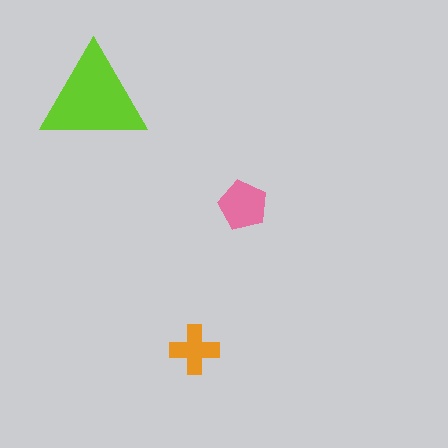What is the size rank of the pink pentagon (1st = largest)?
2nd.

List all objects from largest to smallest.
The lime triangle, the pink pentagon, the orange cross.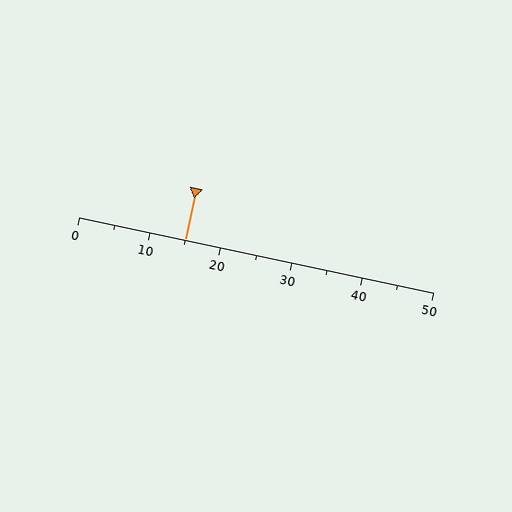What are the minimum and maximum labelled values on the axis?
The axis runs from 0 to 50.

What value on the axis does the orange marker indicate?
The marker indicates approximately 15.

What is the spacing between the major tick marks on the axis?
The major ticks are spaced 10 apart.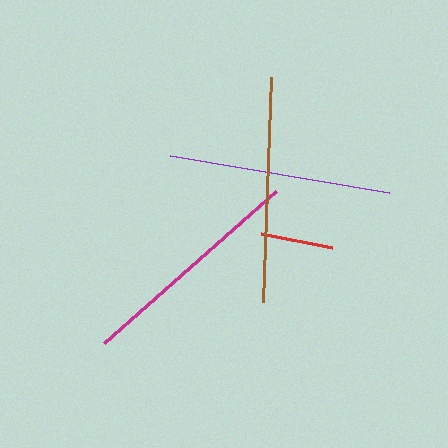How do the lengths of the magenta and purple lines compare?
The magenta and purple lines are approximately the same length.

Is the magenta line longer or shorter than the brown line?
The magenta line is longer than the brown line.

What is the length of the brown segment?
The brown segment is approximately 225 pixels long.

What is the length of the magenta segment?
The magenta segment is approximately 230 pixels long.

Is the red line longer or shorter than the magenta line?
The magenta line is longer than the red line.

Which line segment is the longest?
The magenta line is the longest at approximately 230 pixels.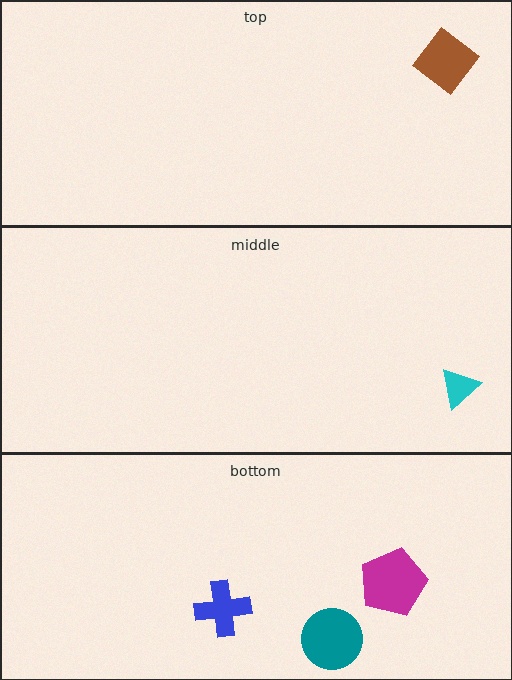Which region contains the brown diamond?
The top region.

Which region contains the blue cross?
The bottom region.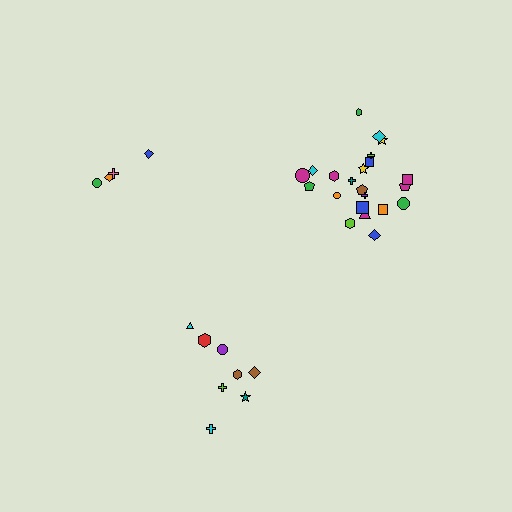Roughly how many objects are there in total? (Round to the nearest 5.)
Roughly 35 objects in total.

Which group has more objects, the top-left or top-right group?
The top-right group.